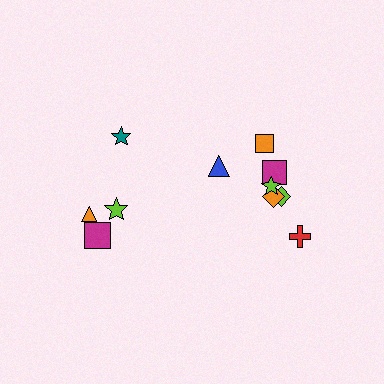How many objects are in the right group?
There are 7 objects.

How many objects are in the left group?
There are 4 objects.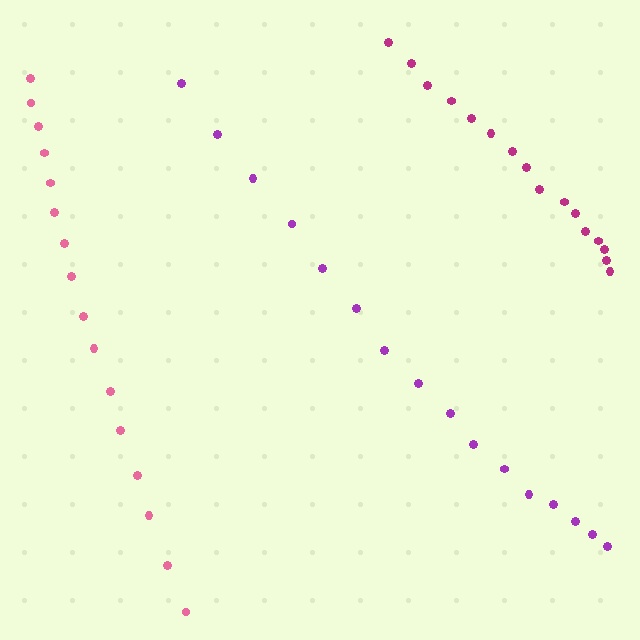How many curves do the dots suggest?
There are 3 distinct paths.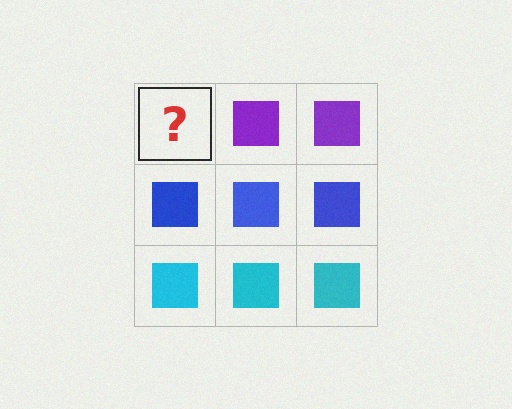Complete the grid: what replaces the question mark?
The question mark should be replaced with a purple square.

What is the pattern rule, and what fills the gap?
The rule is that each row has a consistent color. The gap should be filled with a purple square.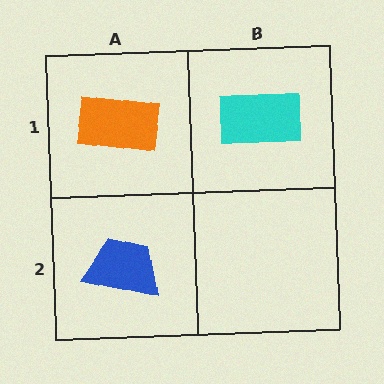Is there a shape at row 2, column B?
No, that cell is empty.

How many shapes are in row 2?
1 shape.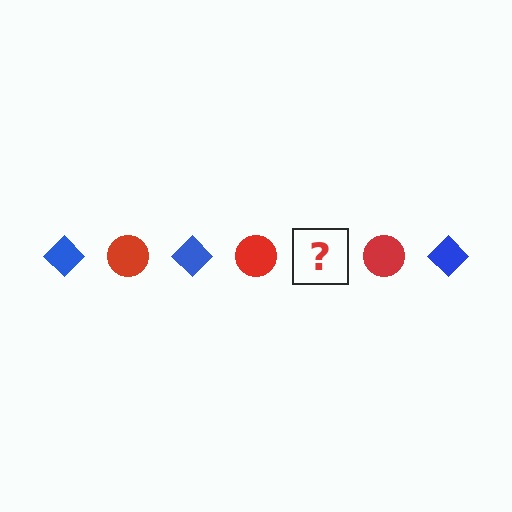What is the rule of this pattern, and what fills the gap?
The rule is that the pattern alternates between blue diamond and red circle. The gap should be filled with a blue diamond.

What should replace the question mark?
The question mark should be replaced with a blue diamond.